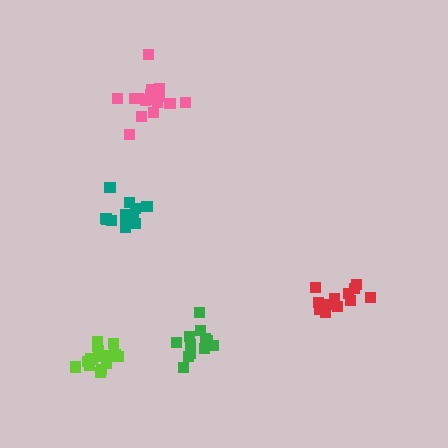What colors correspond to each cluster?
The clusters are colored: green, pink, red, teal, lime.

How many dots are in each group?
Group 1: 12 dots, Group 2: 16 dots, Group 3: 13 dots, Group 4: 13 dots, Group 5: 17 dots (71 total).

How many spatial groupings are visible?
There are 5 spatial groupings.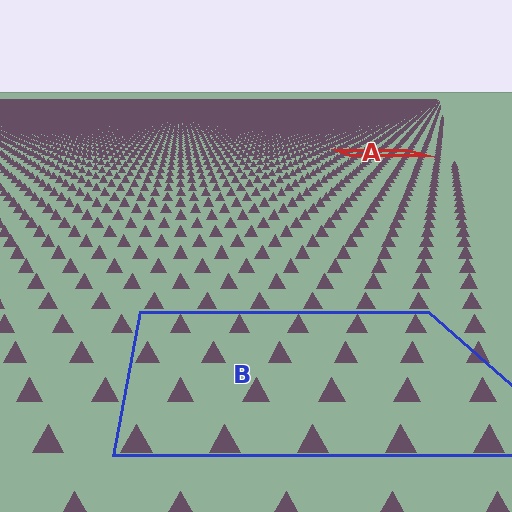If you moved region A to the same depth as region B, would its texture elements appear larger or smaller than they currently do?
They would appear larger. At a closer depth, the same texture elements are projected at a bigger on-screen size.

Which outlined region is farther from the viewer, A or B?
Region A is farther from the viewer — the texture elements inside it appear smaller and more densely packed.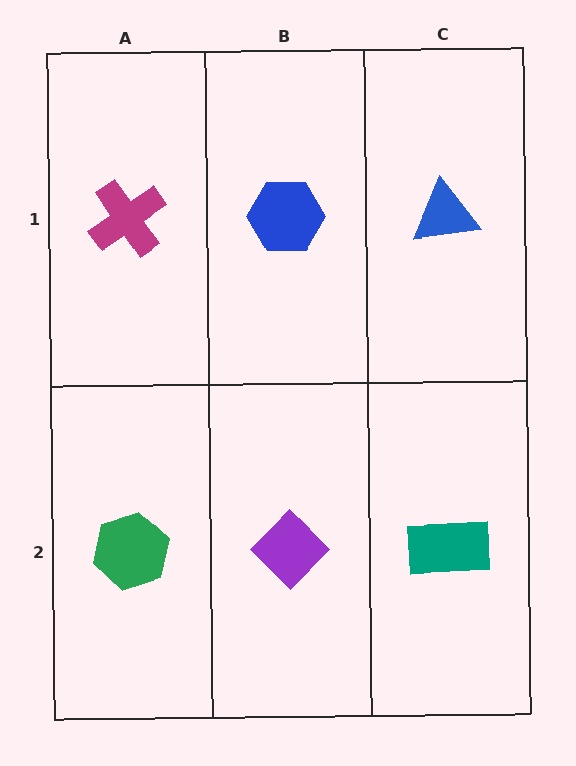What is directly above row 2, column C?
A blue triangle.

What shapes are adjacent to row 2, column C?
A blue triangle (row 1, column C), a purple diamond (row 2, column B).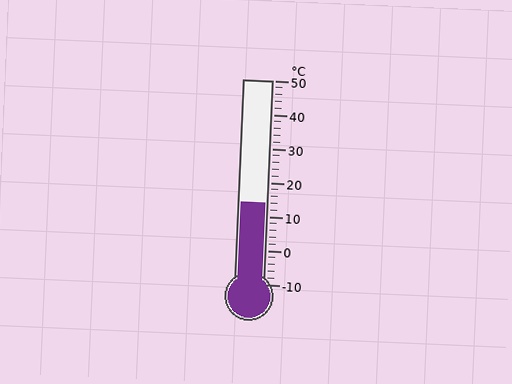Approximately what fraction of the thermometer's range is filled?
The thermometer is filled to approximately 40% of its range.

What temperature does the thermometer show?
The thermometer shows approximately 14°C.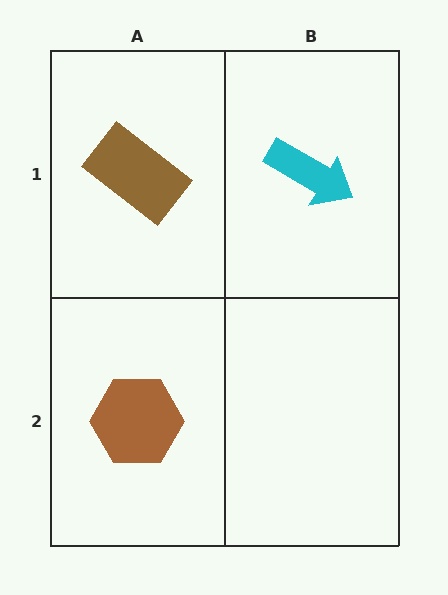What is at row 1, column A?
A brown rectangle.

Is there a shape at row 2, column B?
No, that cell is empty.